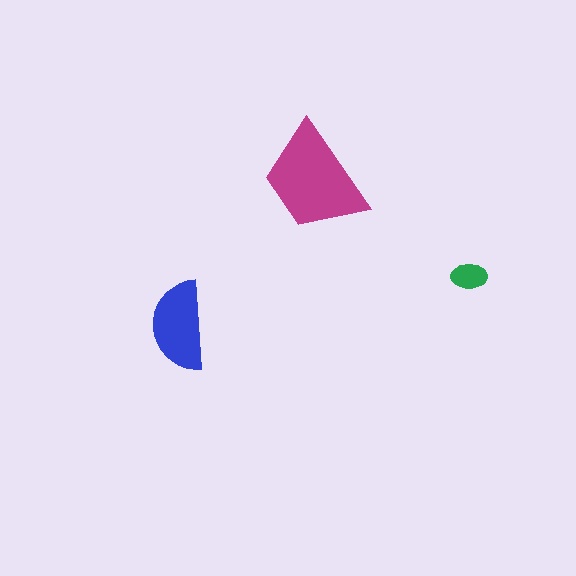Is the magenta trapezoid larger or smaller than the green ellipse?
Larger.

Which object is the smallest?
The green ellipse.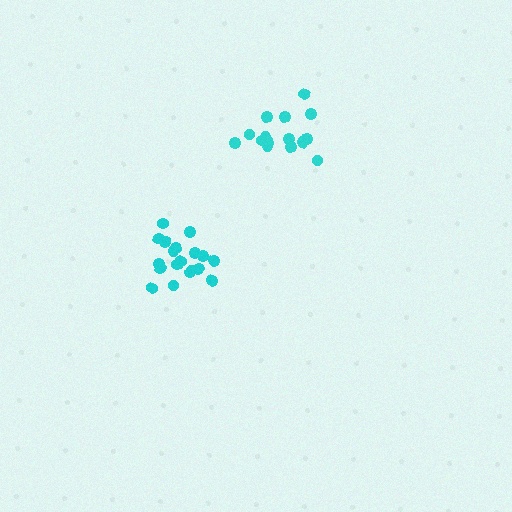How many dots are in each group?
Group 1: 15 dots, Group 2: 19 dots (34 total).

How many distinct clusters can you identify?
There are 2 distinct clusters.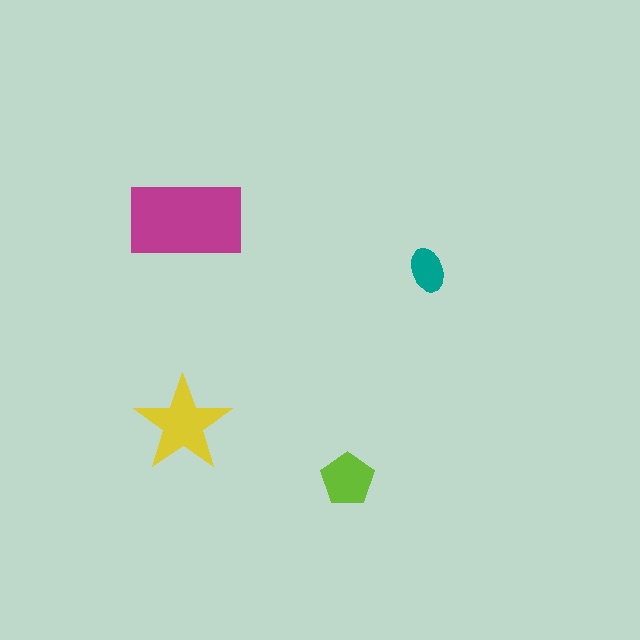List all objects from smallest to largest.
The teal ellipse, the lime pentagon, the yellow star, the magenta rectangle.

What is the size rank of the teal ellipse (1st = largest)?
4th.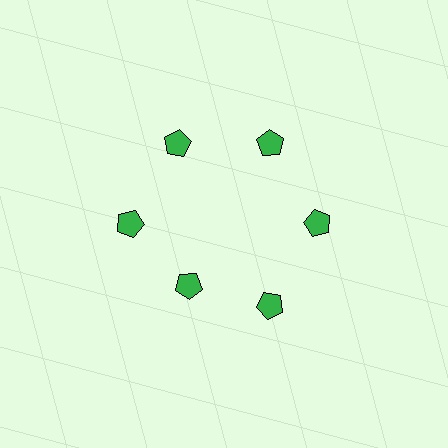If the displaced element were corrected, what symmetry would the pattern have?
It would have 6-fold rotational symmetry — the pattern would map onto itself every 60 degrees.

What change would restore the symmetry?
The symmetry would be restored by moving it outward, back onto the ring so that all 6 pentagons sit at equal angles and equal distance from the center.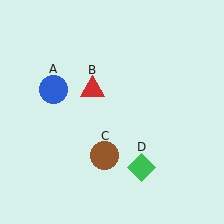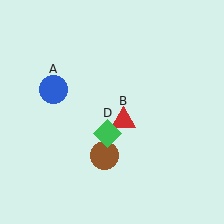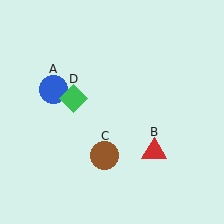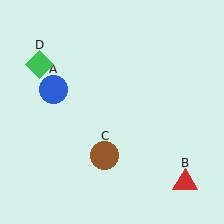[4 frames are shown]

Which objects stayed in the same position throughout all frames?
Blue circle (object A) and brown circle (object C) remained stationary.